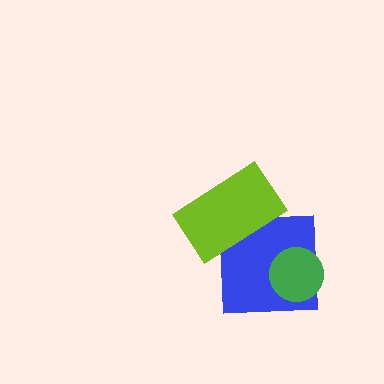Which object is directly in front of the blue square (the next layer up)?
The green circle is directly in front of the blue square.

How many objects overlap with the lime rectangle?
1 object overlaps with the lime rectangle.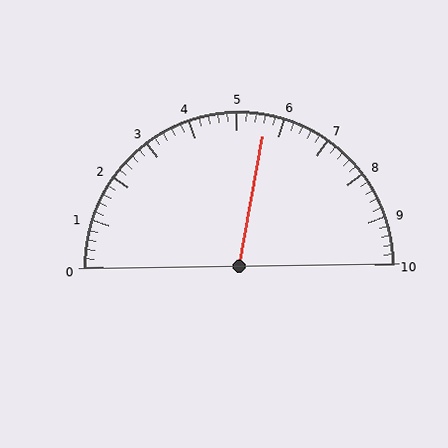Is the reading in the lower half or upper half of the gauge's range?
The reading is in the upper half of the range (0 to 10).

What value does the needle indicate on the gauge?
The needle indicates approximately 5.6.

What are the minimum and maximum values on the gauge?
The gauge ranges from 0 to 10.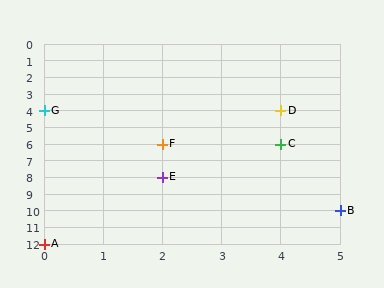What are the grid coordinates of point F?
Point F is at grid coordinates (2, 6).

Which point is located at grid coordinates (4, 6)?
Point C is at (4, 6).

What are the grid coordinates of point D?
Point D is at grid coordinates (4, 4).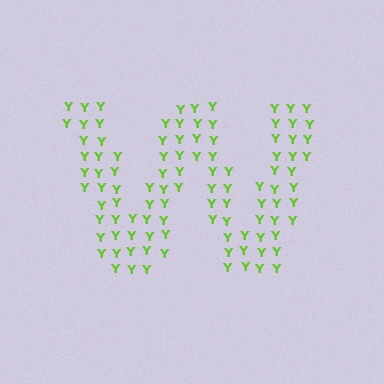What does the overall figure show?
The overall figure shows the letter W.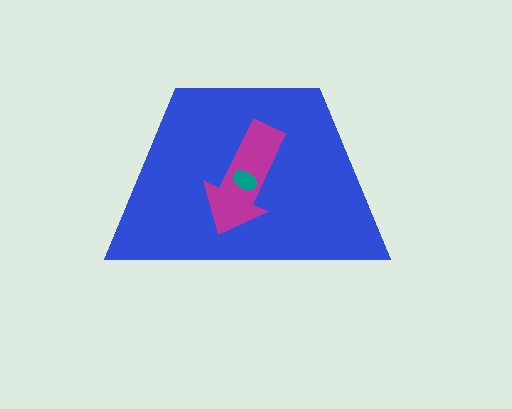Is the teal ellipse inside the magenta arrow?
Yes.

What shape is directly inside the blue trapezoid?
The magenta arrow.